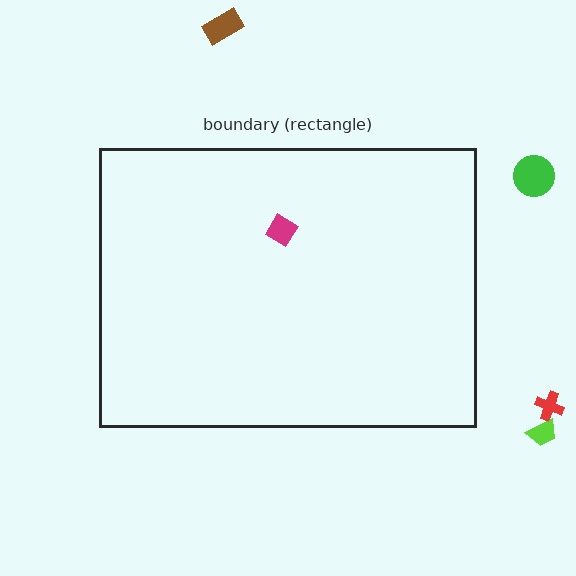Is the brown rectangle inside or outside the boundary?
Outside.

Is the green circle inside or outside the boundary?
Outside.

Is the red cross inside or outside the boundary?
Outside.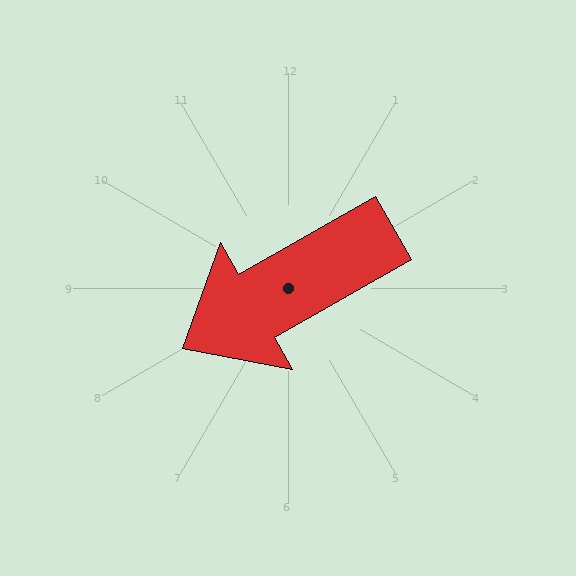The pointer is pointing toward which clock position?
Roughly 8 o'clock.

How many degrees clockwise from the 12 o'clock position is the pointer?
Approximately 240 degrees.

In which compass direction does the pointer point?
Southwest.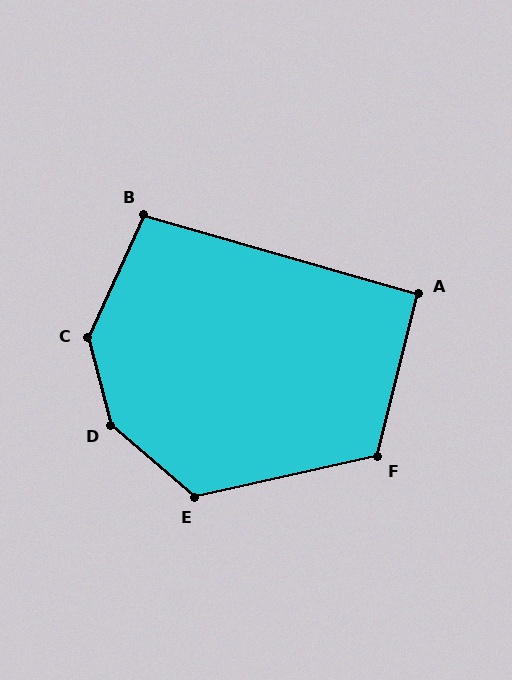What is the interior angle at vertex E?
Approximately 127 degrees (obtuse).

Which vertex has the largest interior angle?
D, at approximately 145 degrees.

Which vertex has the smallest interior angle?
A, at approximately 92 degrees.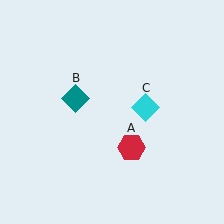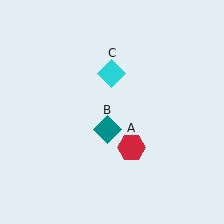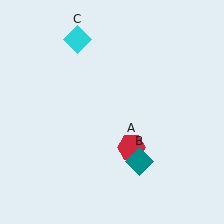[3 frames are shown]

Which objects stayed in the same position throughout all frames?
Red hexagon (object A) remained stationary.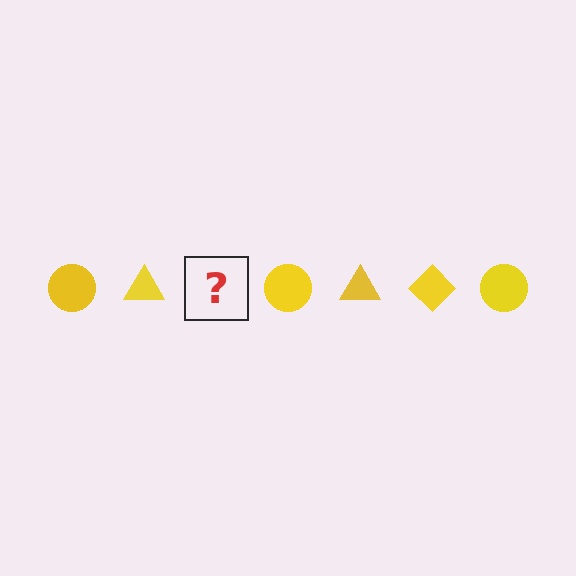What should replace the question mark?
The question mark should be replaced with a yellow diamond.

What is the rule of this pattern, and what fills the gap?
The rule is that the pattern cycles through circle, triangle, diamond shapes in yellow. The gap should be filled with a yellow diamond.